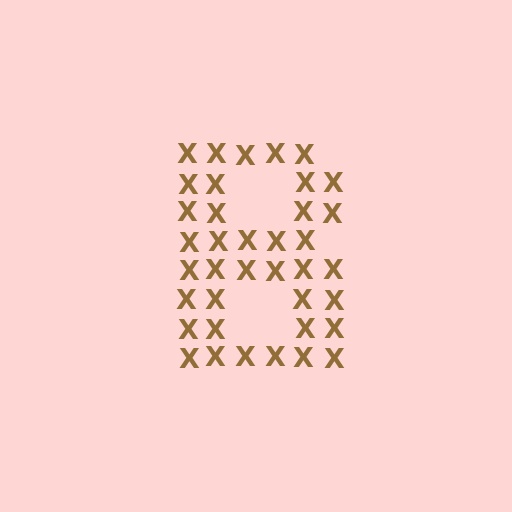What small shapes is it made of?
It is made of small letter X's.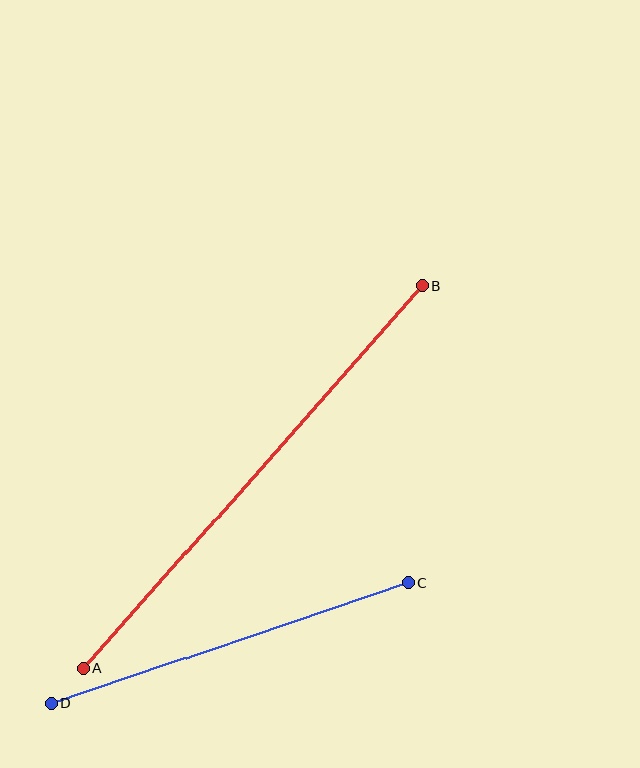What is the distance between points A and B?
The distance is approximately 512 pixels.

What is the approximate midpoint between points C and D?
The midpoint is at approximately (230, 643) pixels.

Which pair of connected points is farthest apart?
Points A and B are farthest apart.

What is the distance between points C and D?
The distance is approximately 378 pixels.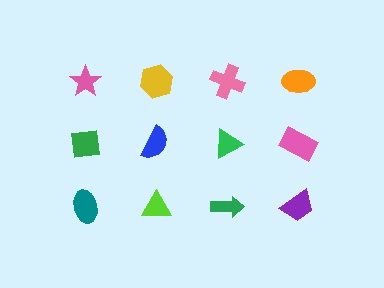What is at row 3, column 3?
A green arrow.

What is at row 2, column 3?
A green triangle.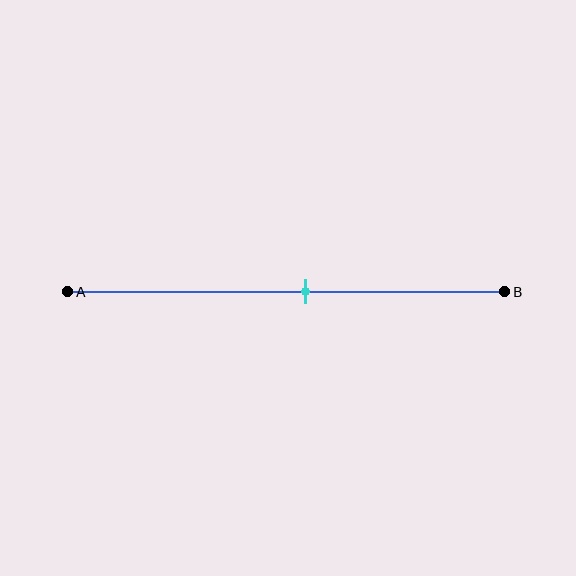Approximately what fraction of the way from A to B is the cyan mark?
The cyan mark is approximately 55% of the way from A to B.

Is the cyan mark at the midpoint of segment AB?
No, the mark is at about 55% from A, not at the 50% midpoint.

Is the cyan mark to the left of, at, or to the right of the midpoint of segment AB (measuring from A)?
The cyan mark is to the right of the midpoint of segment AB.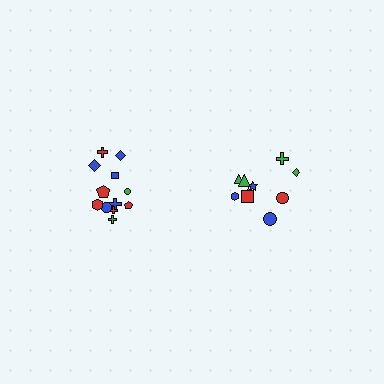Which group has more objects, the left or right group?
The left group.